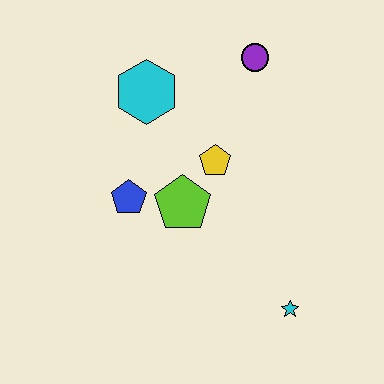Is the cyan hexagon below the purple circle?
Yes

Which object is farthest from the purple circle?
The cyan star is farthest from the purple circle.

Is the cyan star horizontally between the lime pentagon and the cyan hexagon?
No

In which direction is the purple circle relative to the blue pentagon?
The purple circle is above the blue pentagon.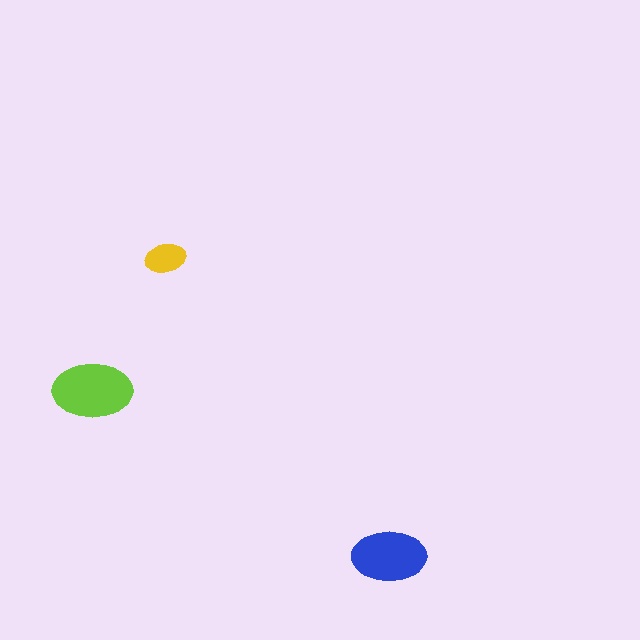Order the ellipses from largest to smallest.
the lime one, the blue one, the yellow one.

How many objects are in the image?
There are 3 objects in the image.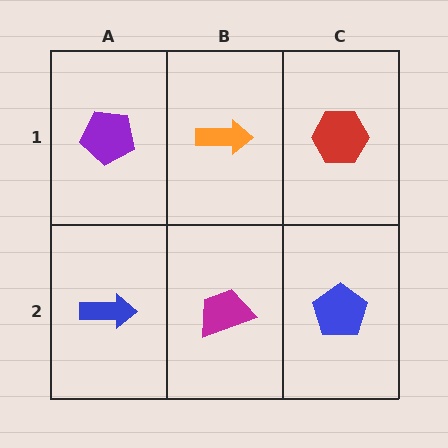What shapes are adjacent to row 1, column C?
A blue pentagon (row 2, column C), an orange arrow (row 1, column B).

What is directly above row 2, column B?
An orange arrow.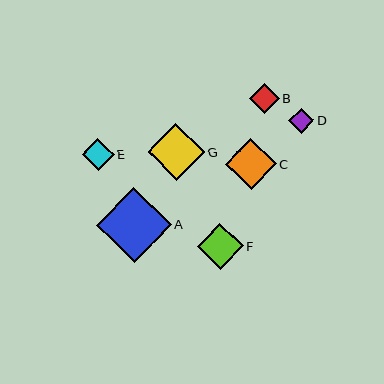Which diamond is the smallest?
Diamond D is the smallest with a size of approximately 25 pixels.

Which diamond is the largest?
Diamond A is the largest with a size of approximately 75 pixels.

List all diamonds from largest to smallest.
From largest to smallest: A, G, C, F, E, B, D.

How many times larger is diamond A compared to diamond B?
Diamond A is approximately 2.5 times the size of diamond B.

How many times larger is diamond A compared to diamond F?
Diamond A is approximately 1.6 times the size of diamond F.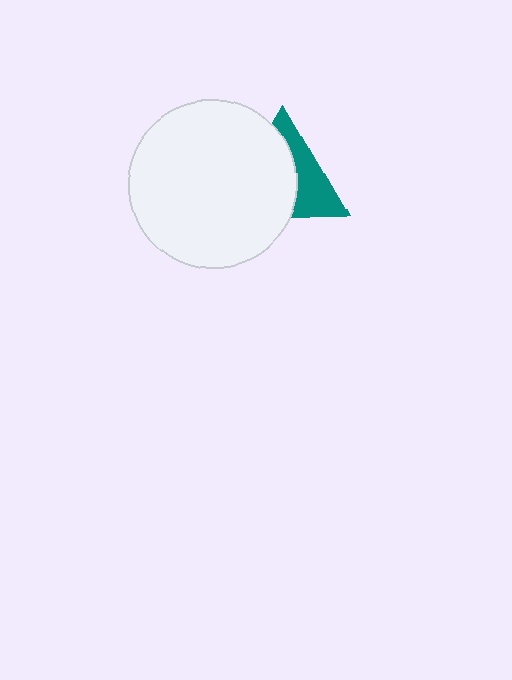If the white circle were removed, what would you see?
You would see the complete teal triangle.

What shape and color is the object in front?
The object in front is a white circle.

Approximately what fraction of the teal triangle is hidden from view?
Roughly 59% of the teal triangle is hidden behind the white circle.